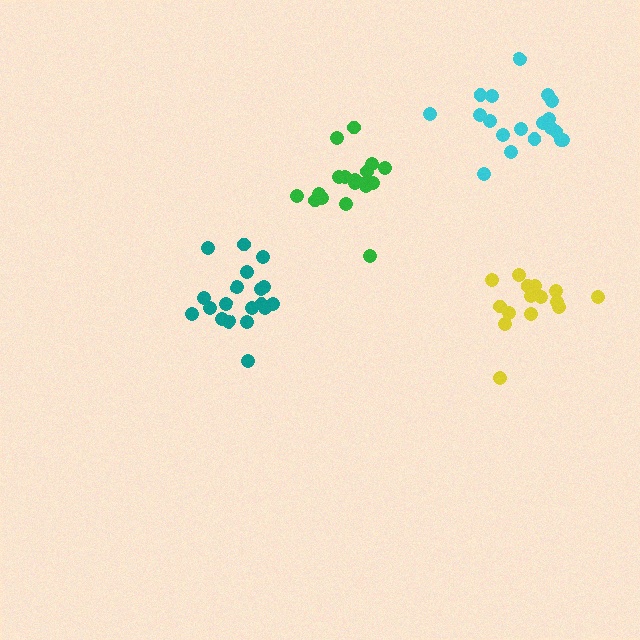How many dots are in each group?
Group 1: 15 dots, Group 2: 19 dots, Group 3: 19 dots, Group 4: 18 dots (71 total).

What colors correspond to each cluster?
The clusters are colored: yellow, teal, cyan, green.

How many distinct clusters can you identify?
There are 4 distinct clusters.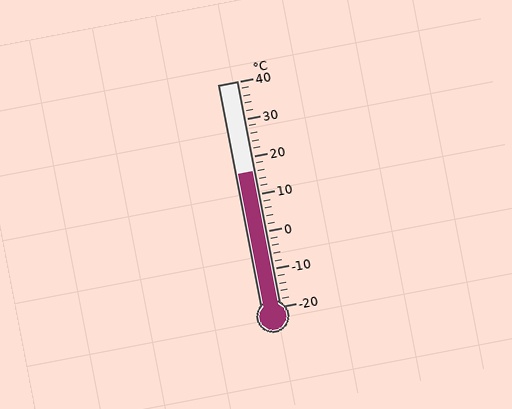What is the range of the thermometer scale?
The thermometer scale ranges from -20°C to 40°C.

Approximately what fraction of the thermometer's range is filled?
The thermometer is filled to approximately 60% of its range.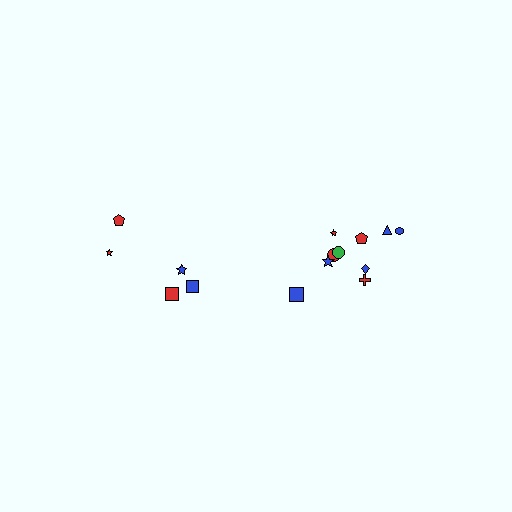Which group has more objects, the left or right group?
The right group.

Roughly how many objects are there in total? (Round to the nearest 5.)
Roughly 15 objects in total.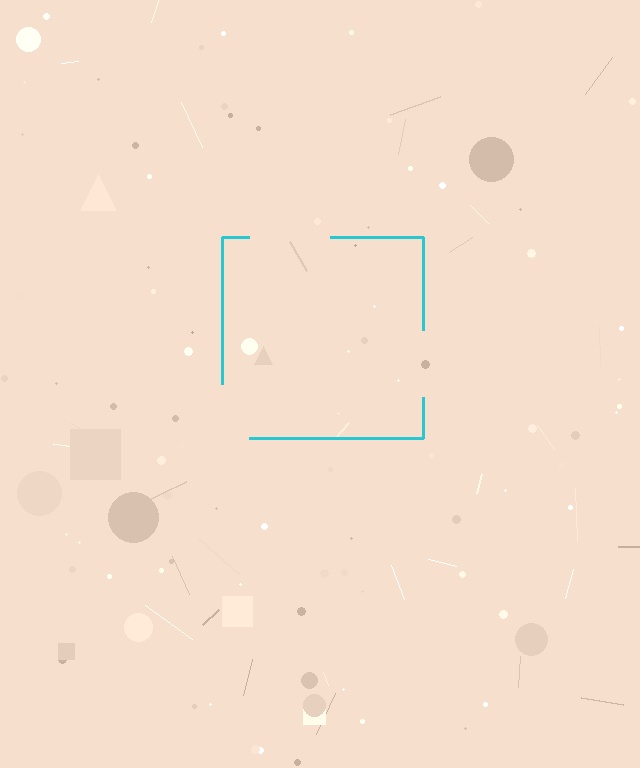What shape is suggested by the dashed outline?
The dashed outline suggests a square.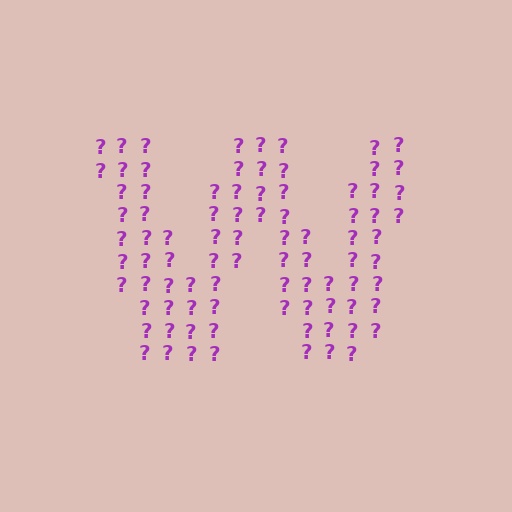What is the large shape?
The large shape is the letter W.